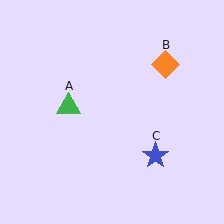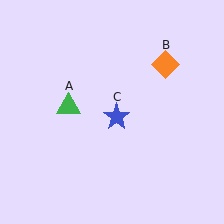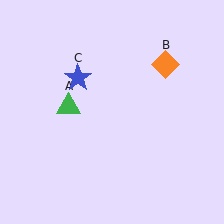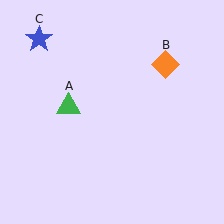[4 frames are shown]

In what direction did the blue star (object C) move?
The blue star (object C) moved up and to the left.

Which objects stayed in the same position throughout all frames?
Green triangle (object A) and orange diamond (object B) remained stationary.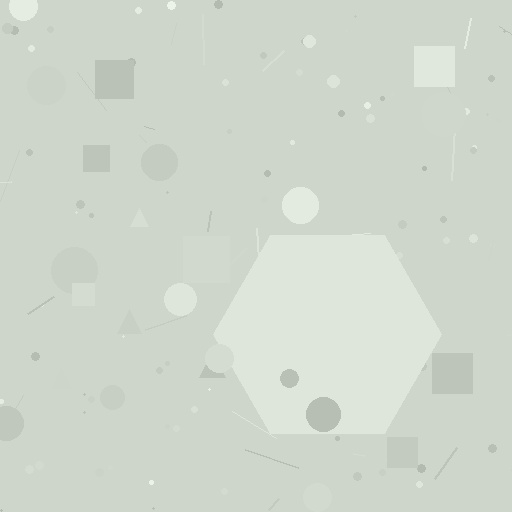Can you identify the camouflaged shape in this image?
The camouflaged shape is a hexagon.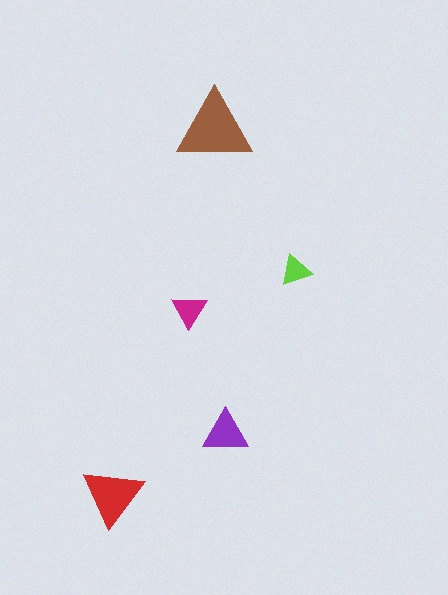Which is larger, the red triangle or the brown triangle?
The brown one.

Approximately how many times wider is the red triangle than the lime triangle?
About 2 times wider.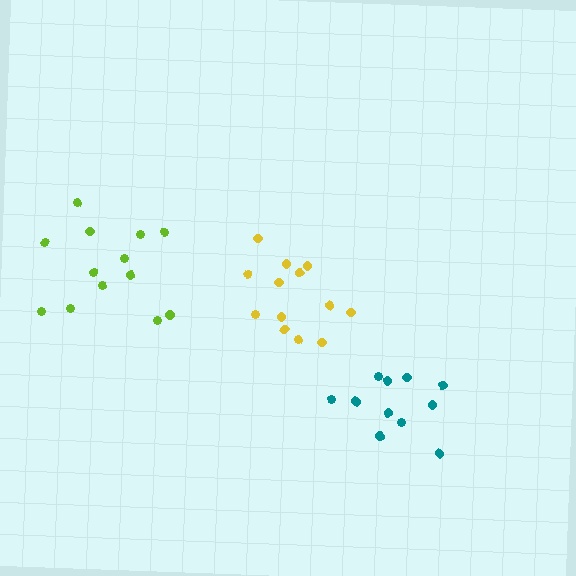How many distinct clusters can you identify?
There are 3 distinct clusters.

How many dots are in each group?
Group 1: 13 dots, Group 2: 11 dots, Group 3: 13 dots (37 total).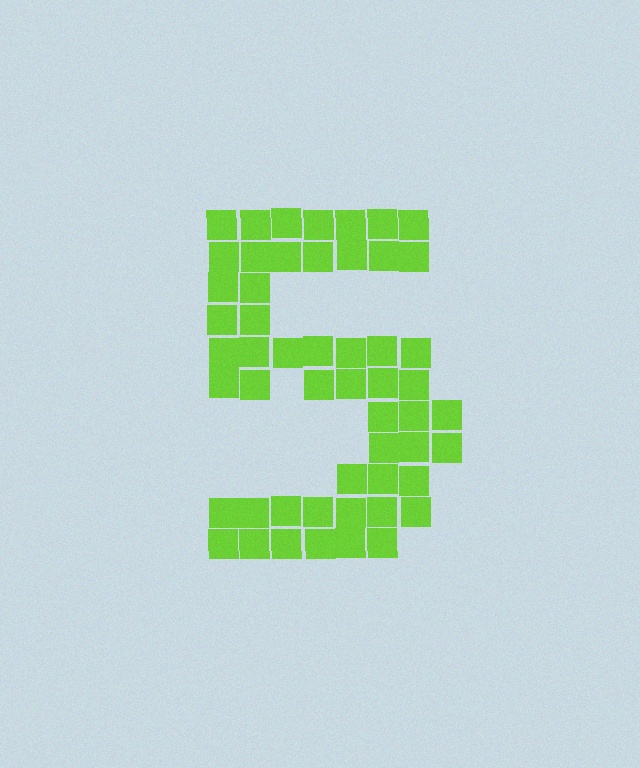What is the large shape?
The large shape is the digit 5.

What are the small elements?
The small elements are squares.